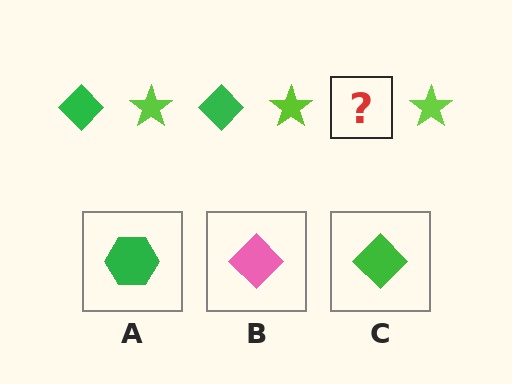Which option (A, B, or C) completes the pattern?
C.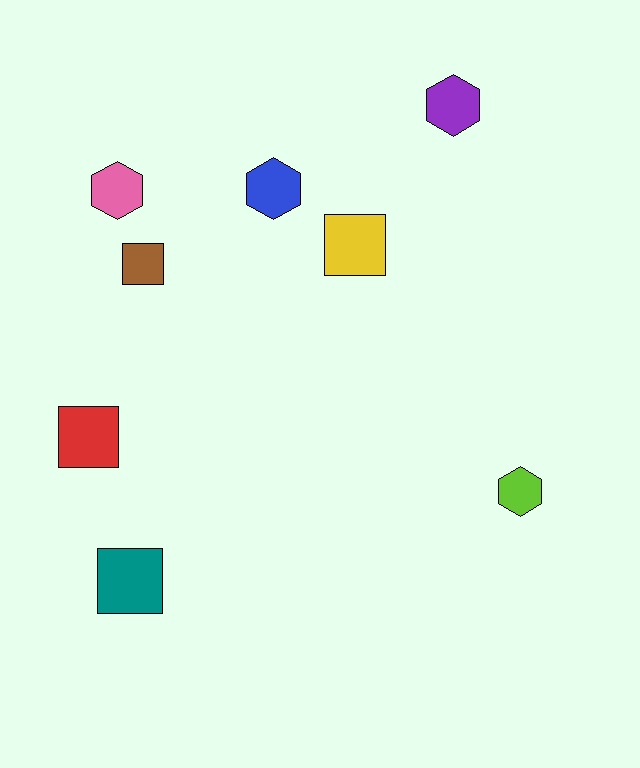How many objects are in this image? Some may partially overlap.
There are 8 objects.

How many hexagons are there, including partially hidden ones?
There are 4 hexagons.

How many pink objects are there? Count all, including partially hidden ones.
There is 1 pink object.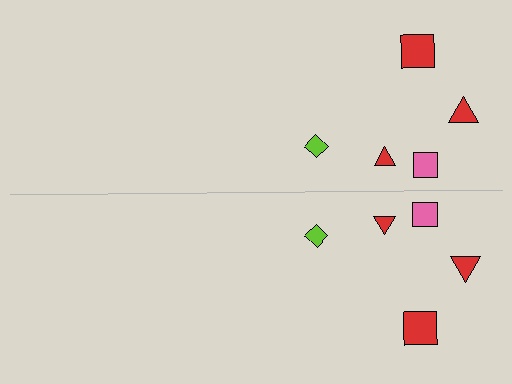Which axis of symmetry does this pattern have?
The pattern has a horizontal axis of symmetry running through the center of the image.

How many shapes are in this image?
There are 10 shapes in this image.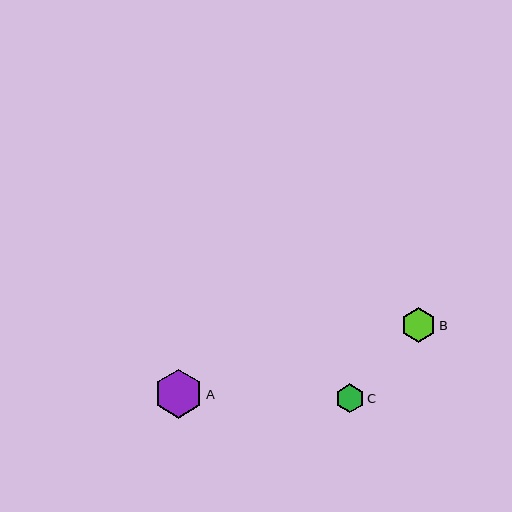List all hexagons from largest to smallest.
From largest to smallest: A, B, C.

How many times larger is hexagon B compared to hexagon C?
Hexagon B is approximately 1.2 times the size of hexagon C.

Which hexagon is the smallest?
Hexagon C is the smallest with a size of approximately 29 pixels.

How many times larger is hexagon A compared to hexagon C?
Hexagon A is approximately 1.7 times the size of hexagon C.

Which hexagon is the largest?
Hexagon A is the largest with a size of approximately 49 pixels.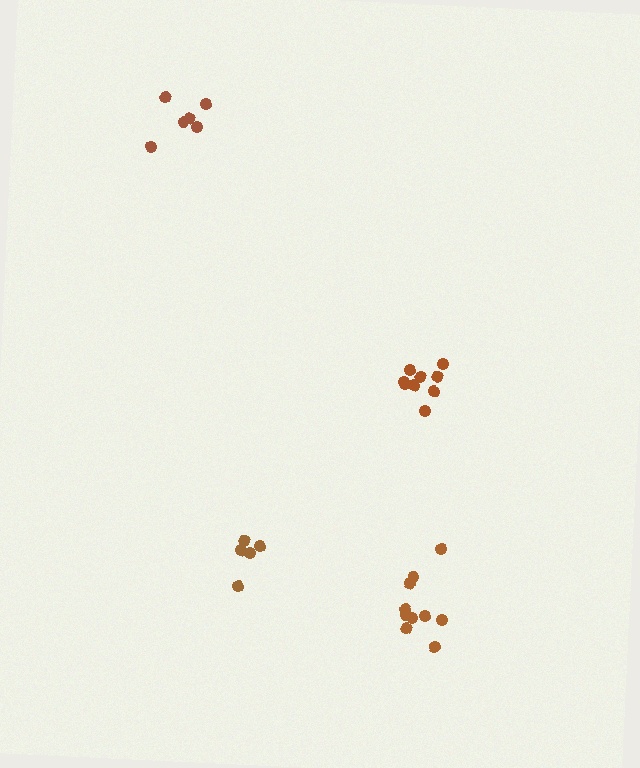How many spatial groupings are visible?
There are 4 spatial groupings.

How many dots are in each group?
Group 1: 5 dots, Group 2: 10 dots, Group 3: 9 dots, Group 4: 6 dots (30 total).